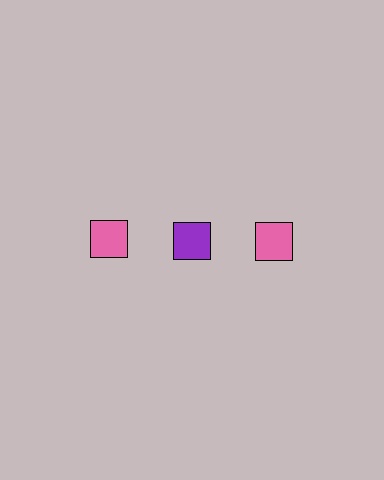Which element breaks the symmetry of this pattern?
The purple square in the top row, second from left column breaks the symmetry. All other shapes are pink squares.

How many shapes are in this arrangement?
There are 3 shapes arranged in a grid pattern.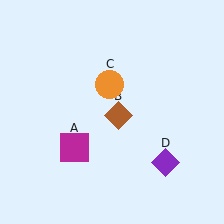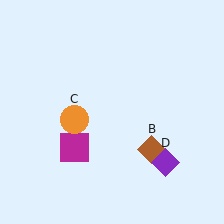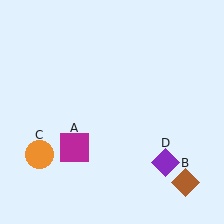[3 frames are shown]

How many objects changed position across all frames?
2 objects changed position: brown diamond (object B), orange circle (object C).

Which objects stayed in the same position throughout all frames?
Magenta square (object A) and purple diamond (object D) remained stationary.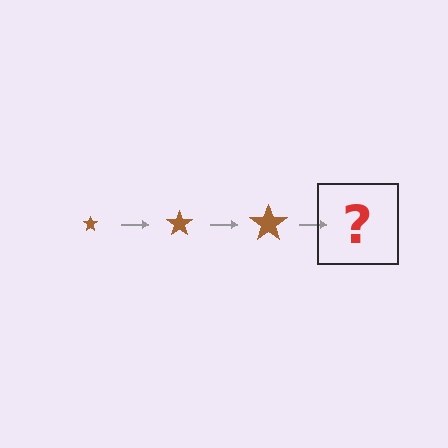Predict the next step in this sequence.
The next step is a brown star, larger than the previous one.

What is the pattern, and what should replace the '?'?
The pattern is that the star gets progressively larger each step. The '?' should be a brown star, larger than the previous one.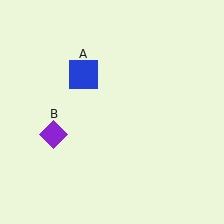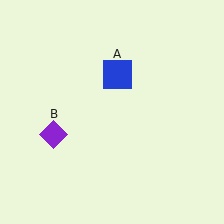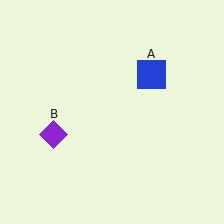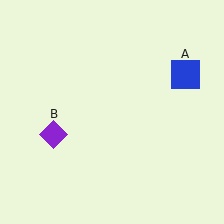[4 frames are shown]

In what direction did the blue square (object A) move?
The blue square (object A) moved right.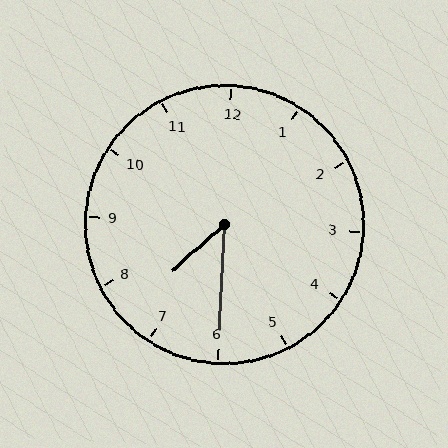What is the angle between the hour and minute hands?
Approximately 45 degrees.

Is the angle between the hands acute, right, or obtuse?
It is acute.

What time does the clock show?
7:30.